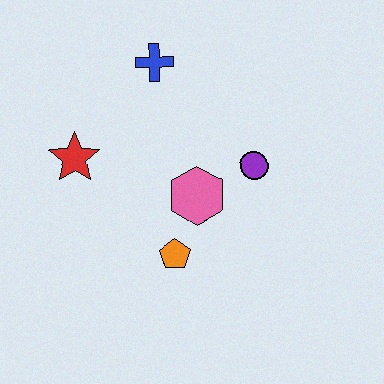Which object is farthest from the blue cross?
The orange pentagon is farthest from the blue cross.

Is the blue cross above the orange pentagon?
Yes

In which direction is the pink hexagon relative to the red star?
The pink hexagon is to the right of the red star.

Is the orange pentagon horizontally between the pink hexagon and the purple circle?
No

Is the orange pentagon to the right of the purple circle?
No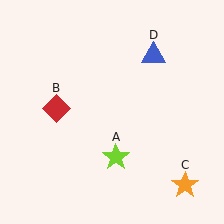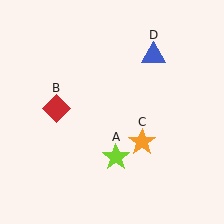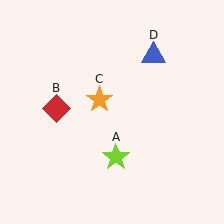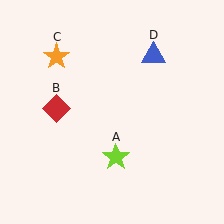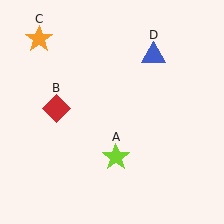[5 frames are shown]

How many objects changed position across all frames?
1 object changed position: orange star (object C).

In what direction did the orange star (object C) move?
The orange star (object C) moved up and to the left.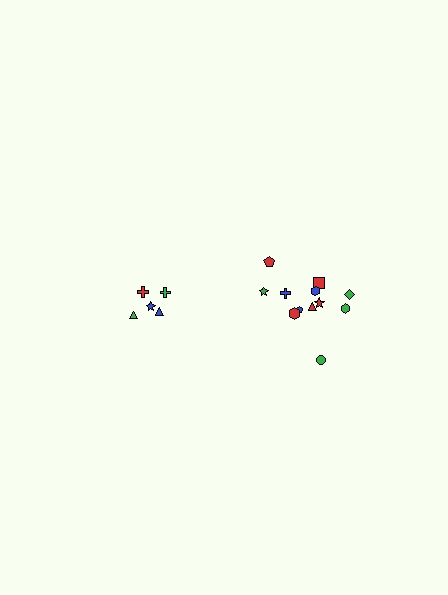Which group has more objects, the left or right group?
The right group.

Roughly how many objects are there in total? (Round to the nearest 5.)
Roughly 15 objects in total.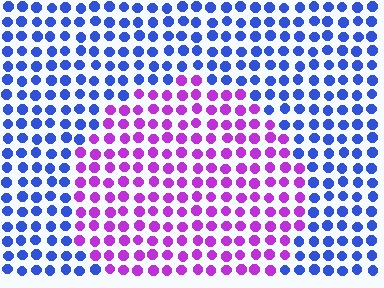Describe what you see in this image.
The image is filled with small blue elements in a uniform arrangement. A circle-shaped region is visible where the elements are tinted to a slightly different hue, forming a subtle color boundary.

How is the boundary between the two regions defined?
The boundary is defined purely by a slight shift in hue (about 62 degrees). Spacing, size, and orientation are identical on both sides.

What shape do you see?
I see a circle.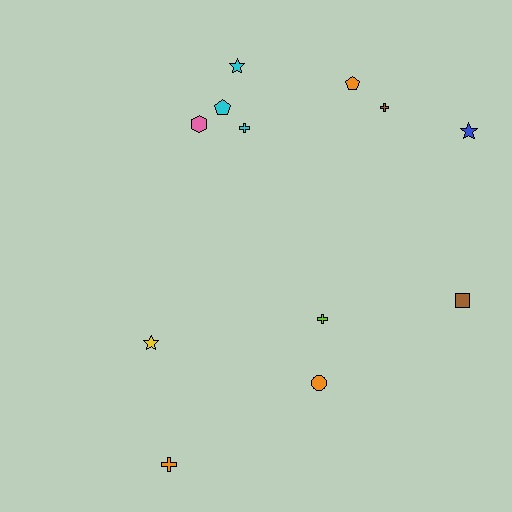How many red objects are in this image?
There are no red objects.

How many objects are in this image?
There are 12 objects.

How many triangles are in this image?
There are no triangles.